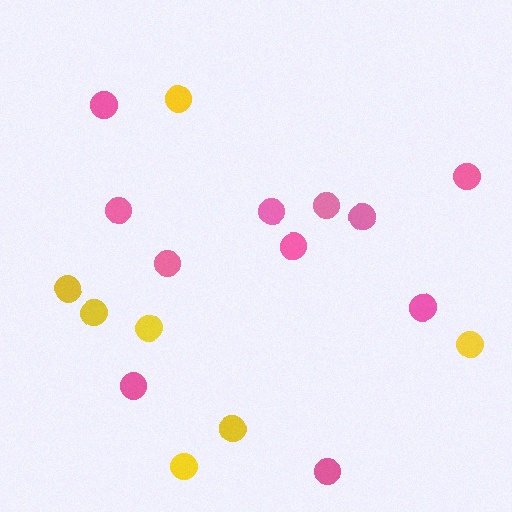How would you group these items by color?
There are 2 groups: one group of pink circles (11) and one group of yellow circles (7).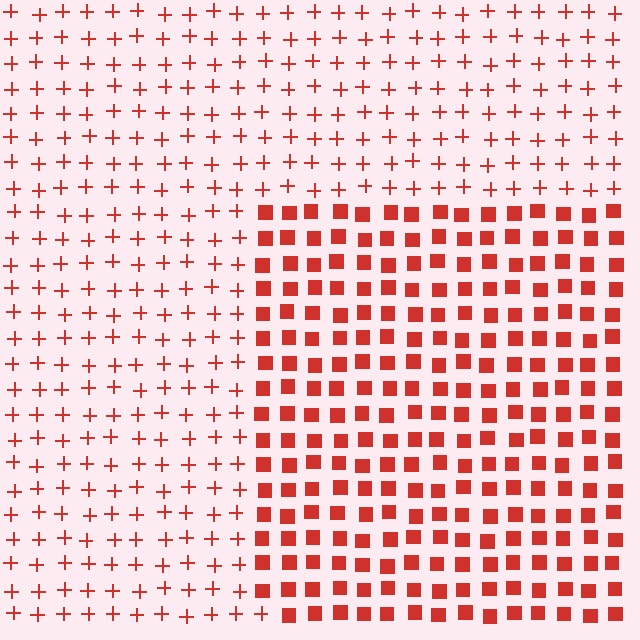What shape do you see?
I see a rectangle.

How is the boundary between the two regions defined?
The boundary is defined by a change in element shape: squares inside vs. plus signs outside. All elements share the same color and spacing.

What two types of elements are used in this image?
The image uses squares inside the rectangle region and plus signs outside it.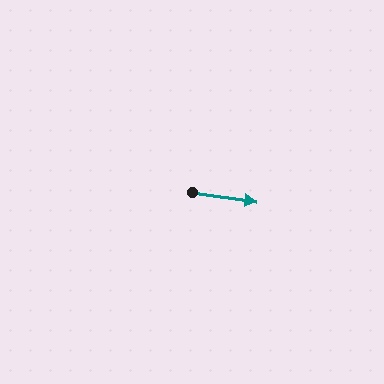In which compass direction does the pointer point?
East.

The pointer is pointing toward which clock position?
Roughly 3 o'clock.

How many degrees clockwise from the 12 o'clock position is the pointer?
Approximately 99 degrees.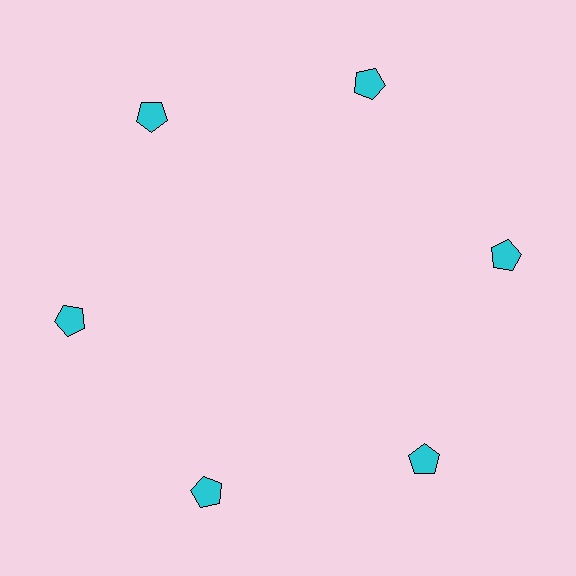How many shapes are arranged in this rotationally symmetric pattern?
There are 6 shapes, arranged in 6 groups of 1.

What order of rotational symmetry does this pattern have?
This pattern has 6-fold rotational symmetry.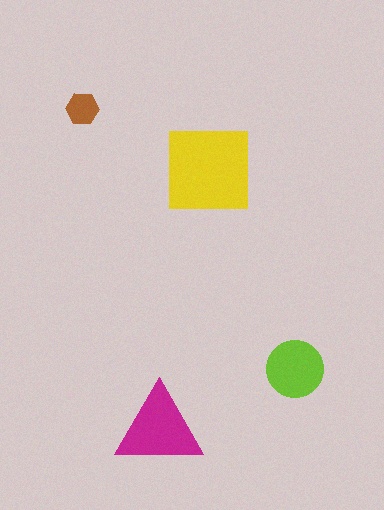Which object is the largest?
The yellow square.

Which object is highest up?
The brown hexagon is topmost.